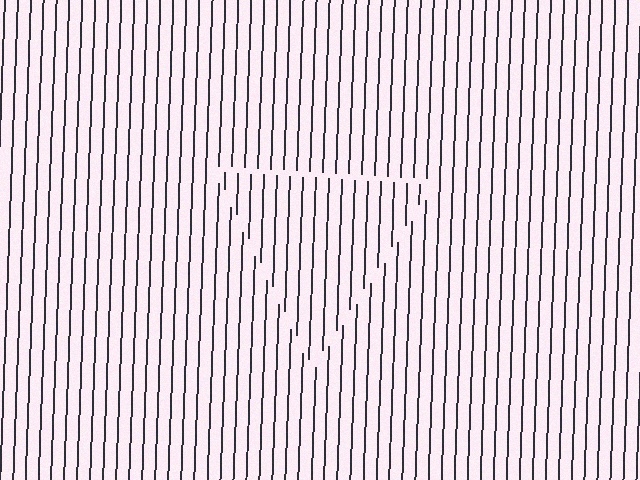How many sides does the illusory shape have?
3 sides — the line-ends trace a triangle.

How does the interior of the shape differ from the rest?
The interior of the shape contains the same grating, shifted by half a period — the contour is defined by the phase discontinuity where line-ends from the inner and outer gratings abut.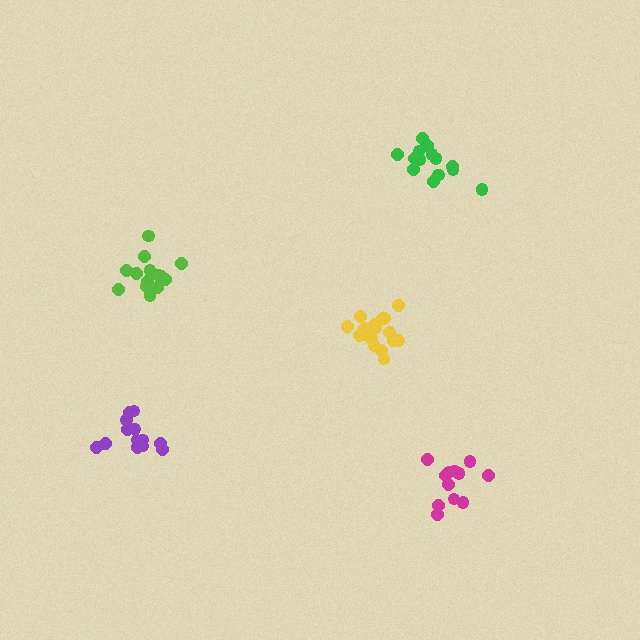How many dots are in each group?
Group 1: 12 dots, Group 2: 17 dots, Group 3: 14 dots, Group 4: 14 dots, Group 5: 15 dots (72 total).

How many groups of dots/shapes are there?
There are 5 groups.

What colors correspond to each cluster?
The clusters are colored: magenta, yellow, lime, purple, green.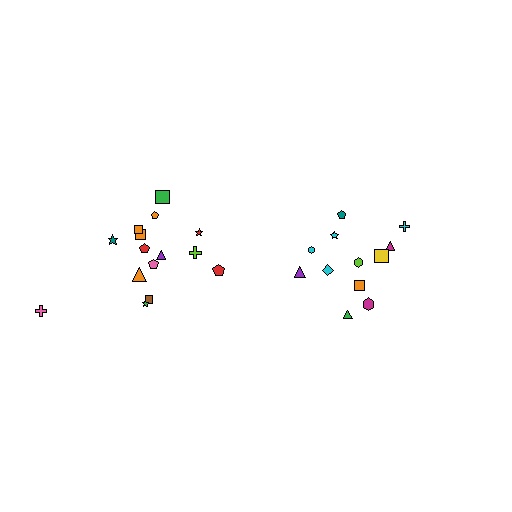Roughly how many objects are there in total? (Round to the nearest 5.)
Roughly 25 objects in total.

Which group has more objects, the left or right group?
The left group.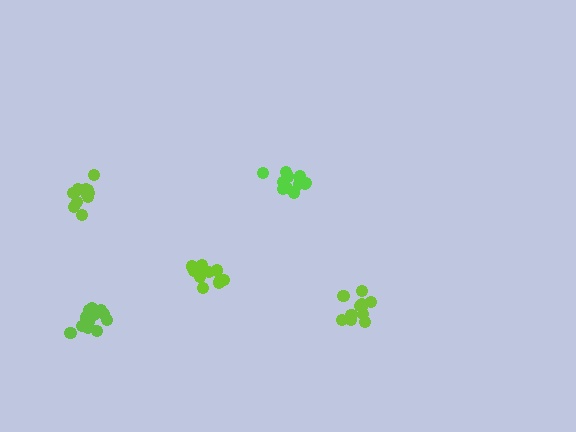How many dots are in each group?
Group 1: 12 dots, Group 2: 13 dots, Group 3: 11 dots, Group 4: 11 dots, Group 5: 15 dots (62 total).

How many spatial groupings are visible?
There are 5 spatial groupings.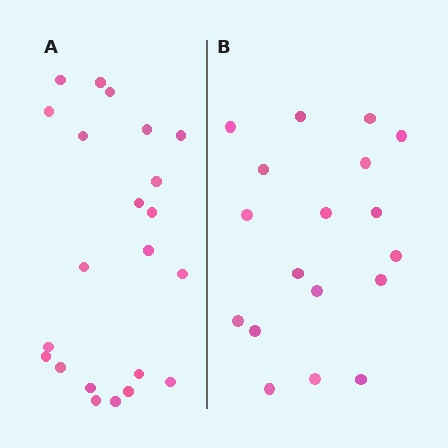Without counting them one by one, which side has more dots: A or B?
Region A (the left region) has more dots.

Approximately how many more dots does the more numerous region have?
Region A has about 4 more dots than region B.